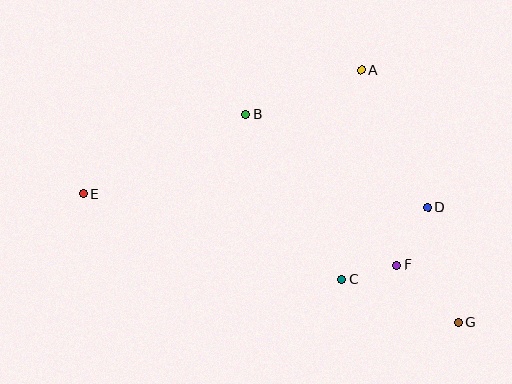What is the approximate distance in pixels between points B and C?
The distance between B and C is approximately 190 pixels.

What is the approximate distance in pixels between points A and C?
The distance between A and C is approximately 210 pixels.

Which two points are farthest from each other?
Points E and G are farthest from each other.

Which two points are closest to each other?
Points C and F are closest to each other.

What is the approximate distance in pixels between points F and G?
The distance between F and G is approximately 85 pixels.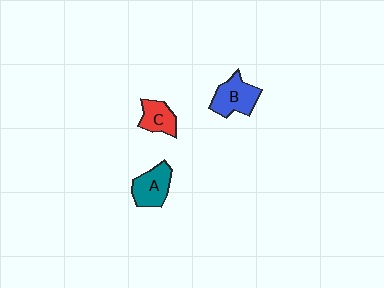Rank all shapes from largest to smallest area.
From largest to smallest: B (blue), A (teal), C (red).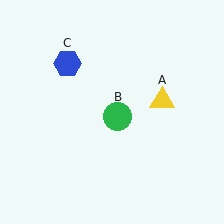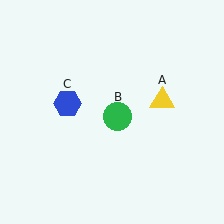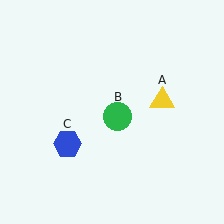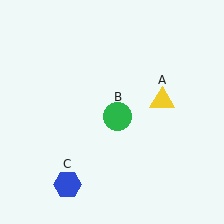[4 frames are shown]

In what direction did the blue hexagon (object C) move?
The blue hexagon (object C) moved down.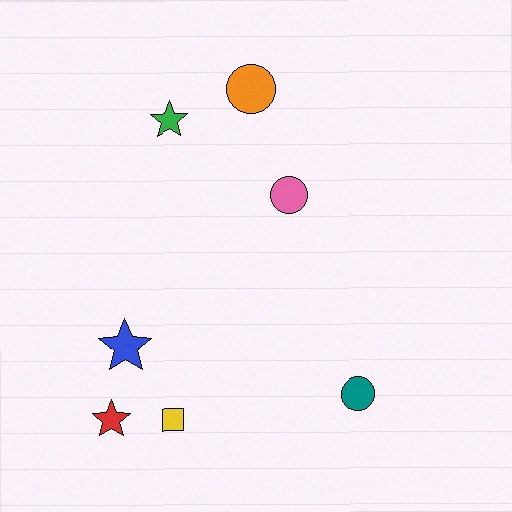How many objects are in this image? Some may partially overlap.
There are 7 objects.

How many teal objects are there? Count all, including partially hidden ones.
There is 1 teal object.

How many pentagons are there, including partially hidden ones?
There are no pentagons.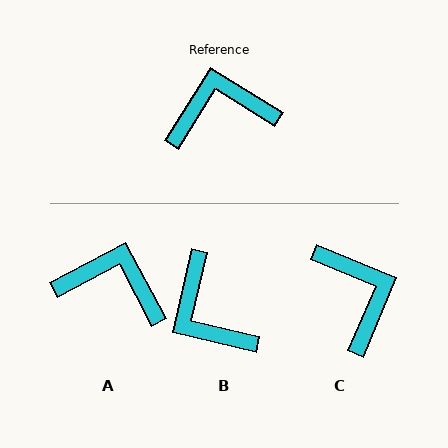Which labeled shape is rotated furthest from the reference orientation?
B, about 109 degrees away.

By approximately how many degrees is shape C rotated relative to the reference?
Approximately 81 degrees clockwise.